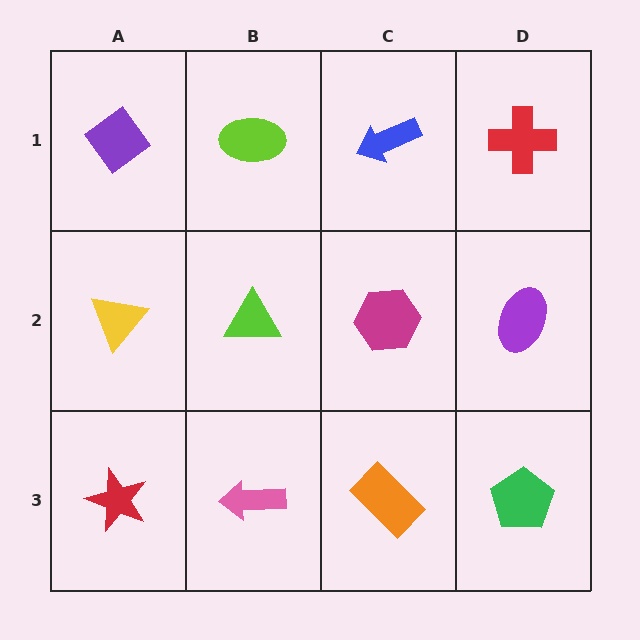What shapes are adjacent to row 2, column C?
A blue arrow (row 1, column C), an orange rectangle (row 3, column C), a lime triangle (row 2, column B), a purple ellipse (row 2, column D).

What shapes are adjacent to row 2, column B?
A lime ellipse (row 1, column B), a pink arrow (row 3, column B), a yellow triangle (row 2, column A), a magenta hexagon (row 2, column C).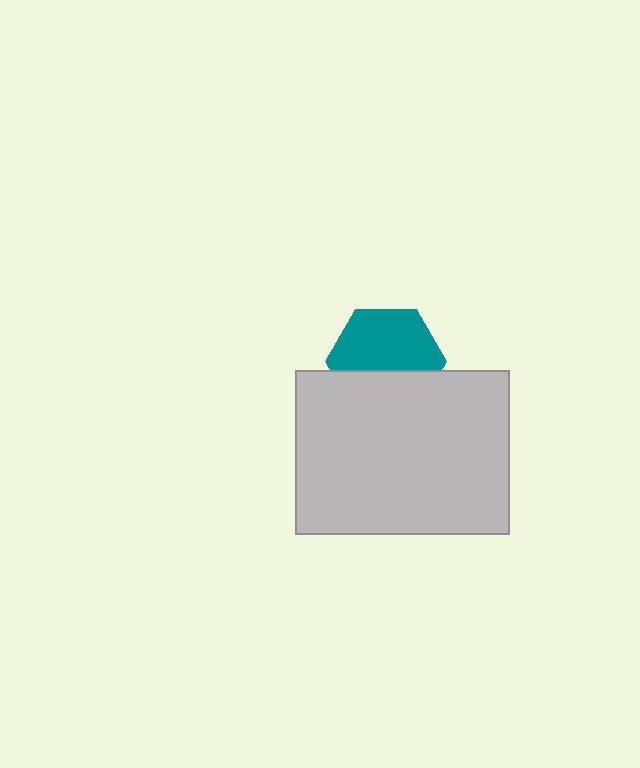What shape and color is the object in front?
The object in front is a light gray rectangle.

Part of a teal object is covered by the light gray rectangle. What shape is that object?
It is a hexagon.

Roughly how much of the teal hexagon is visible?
About half of it is visible (roughly 60%).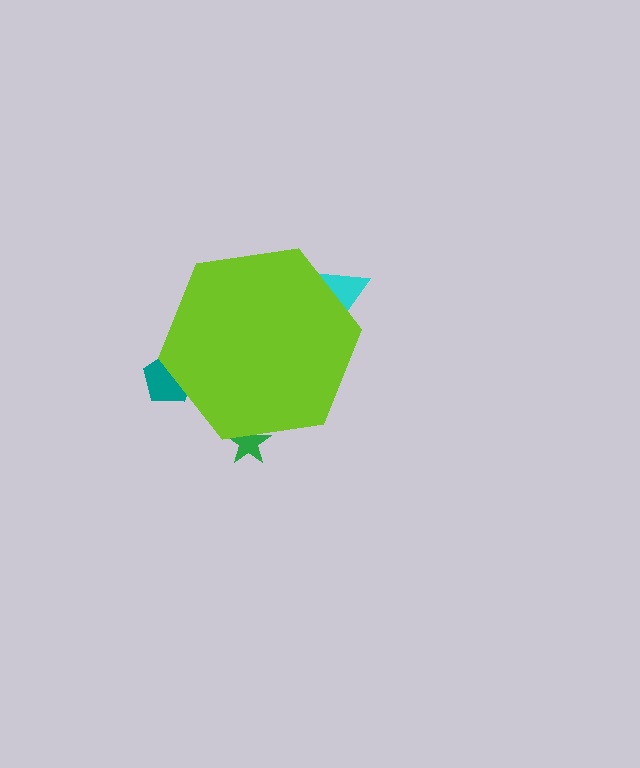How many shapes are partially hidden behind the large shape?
3 shapes are partially hidden.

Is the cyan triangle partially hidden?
Yes, the cyan triangle is partially hidden behind the lime hexagon.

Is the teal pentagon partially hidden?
Yes, the teal pentagon is partially hidden behind the lime hexagon.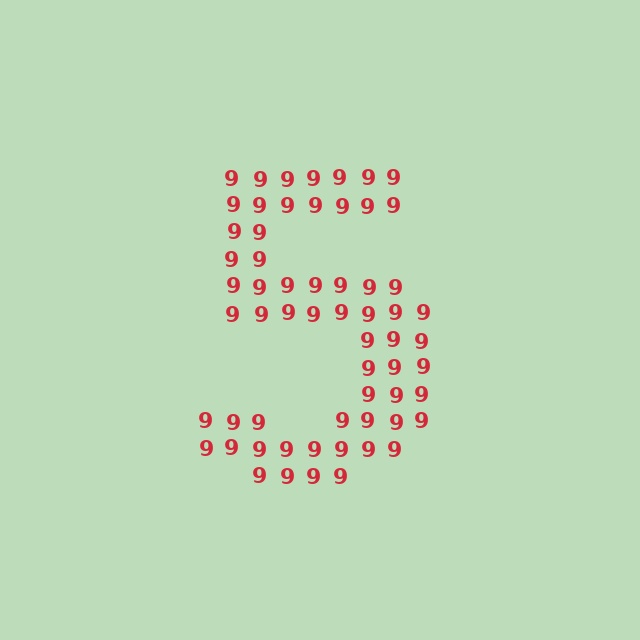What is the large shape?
The large shape is the digit 5.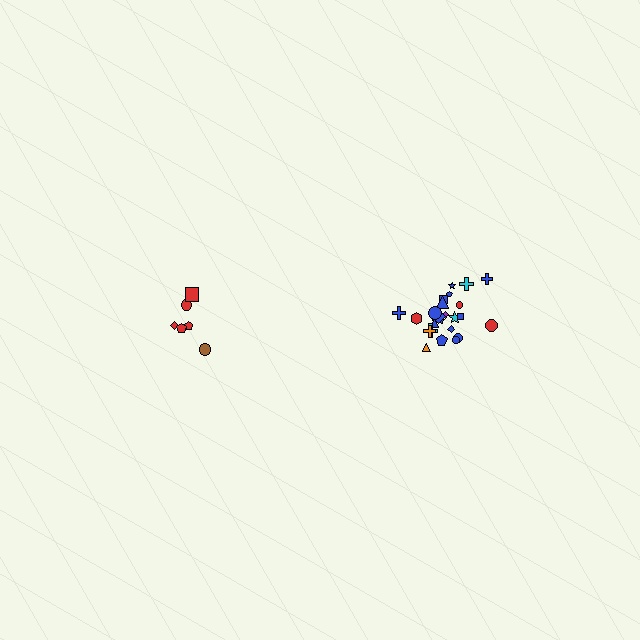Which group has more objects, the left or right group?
The right group.